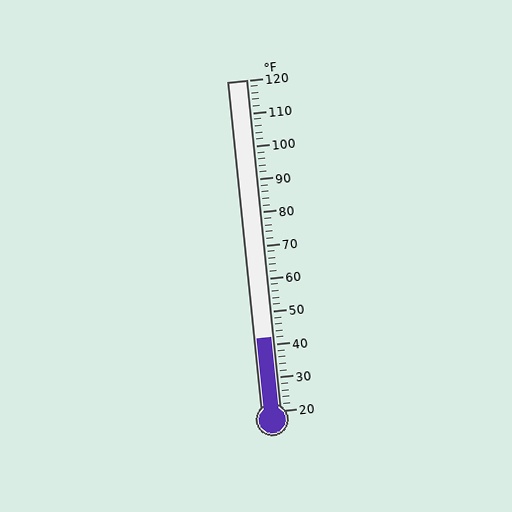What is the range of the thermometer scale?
The thermometer scale ranges from 20°F to 120°F.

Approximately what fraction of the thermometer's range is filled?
The thermometer is filled to approximately 20% of its range.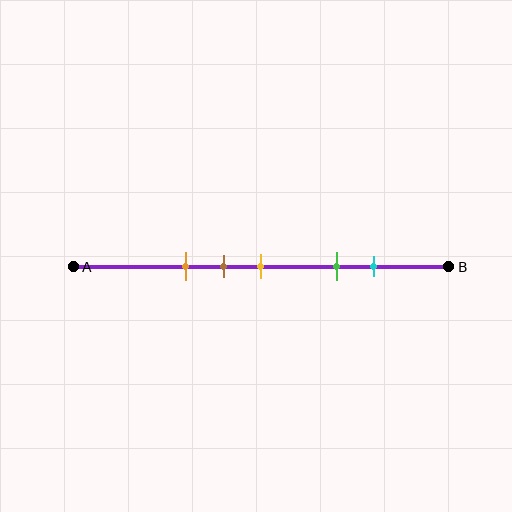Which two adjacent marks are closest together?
The brown and yellow marks are the closest adjacent pair.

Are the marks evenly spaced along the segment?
No, the marks are not evenly spaced.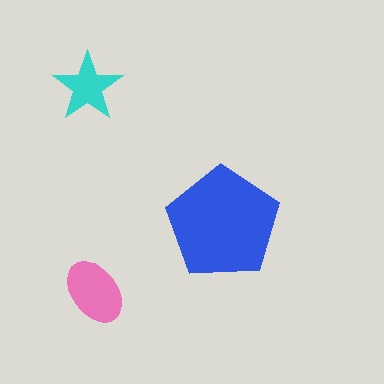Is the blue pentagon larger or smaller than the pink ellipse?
Larger.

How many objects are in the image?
There are 3 objects in the image.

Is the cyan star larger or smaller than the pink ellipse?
Smaller.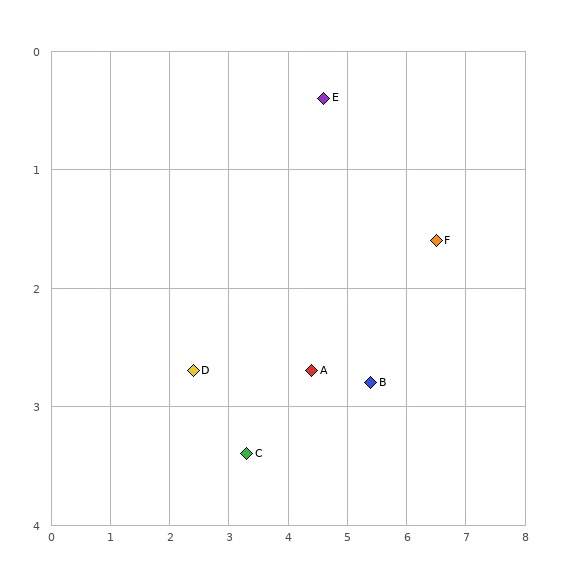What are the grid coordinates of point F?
Point F is at approximately (6.5, 1.6).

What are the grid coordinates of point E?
Point E is at approximately (4.6, 0.4).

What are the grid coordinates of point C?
Point C is at approximately (3.3, 3.4).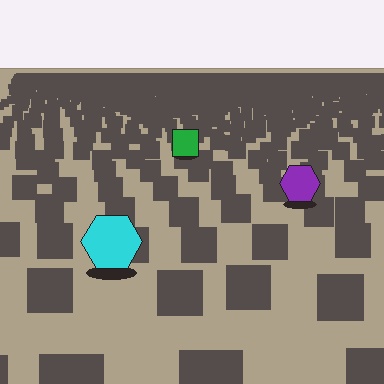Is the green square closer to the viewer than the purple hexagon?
No. The purple hexagon is closer — you can tell from the texture gradient: the ground texture is coarser near it.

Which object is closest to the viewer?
The cyan hexagon is closest. The texture marks near it are larger and more spread out.